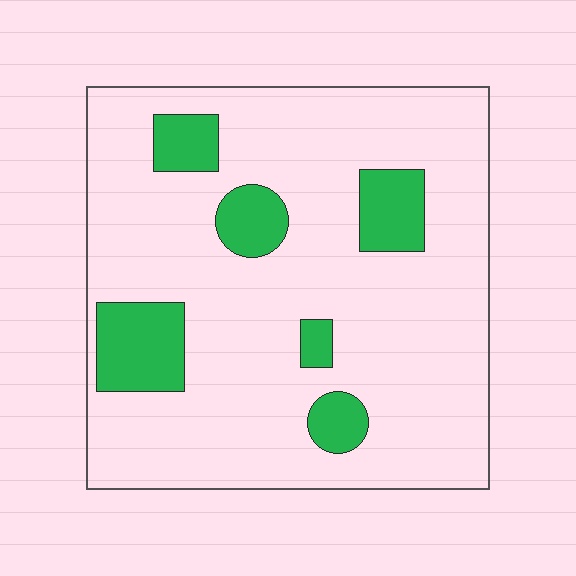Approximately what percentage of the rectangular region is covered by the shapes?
Approximately 15%.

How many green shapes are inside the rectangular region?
6.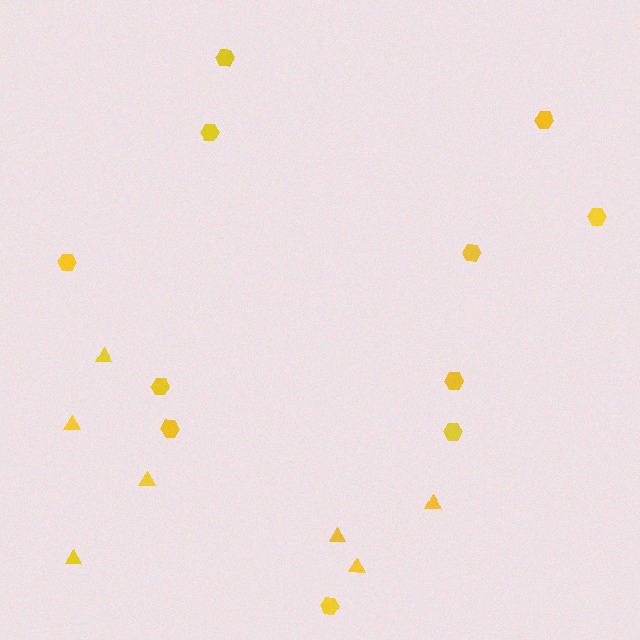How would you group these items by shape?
There are 2 groups: one group of hexagons (11) and one group of triangles (7).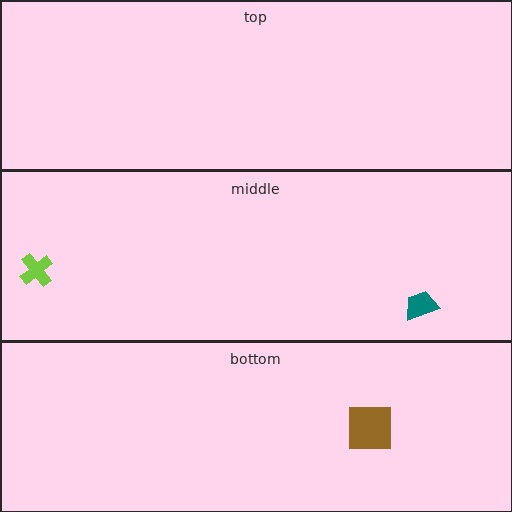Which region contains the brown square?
The bottom region.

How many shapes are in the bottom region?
1.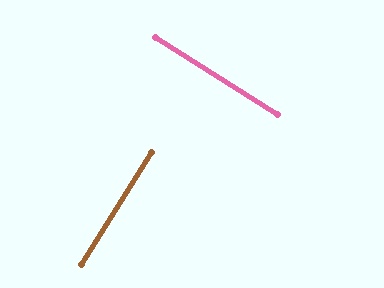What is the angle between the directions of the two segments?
Approximately 90 degrees.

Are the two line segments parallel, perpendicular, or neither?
Perpendicular — they meet at approximately 90°.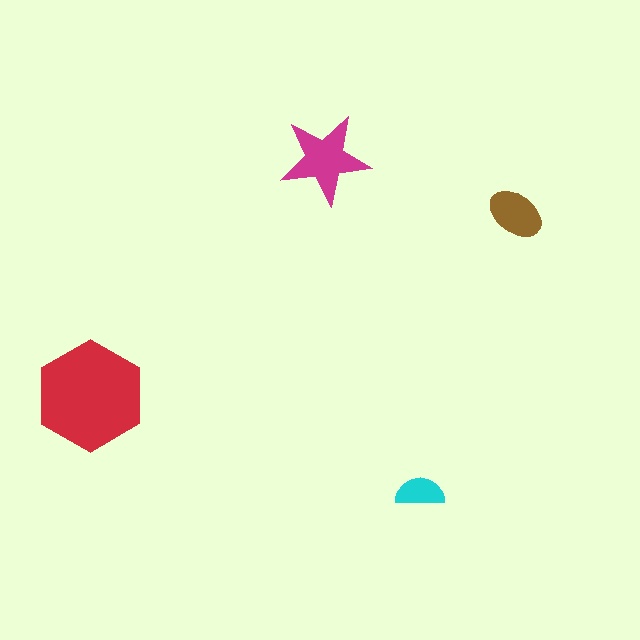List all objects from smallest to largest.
The cyan semicircle, the brown ellipse, the magenta star, the red hexagon.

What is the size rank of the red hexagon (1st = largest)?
1st.